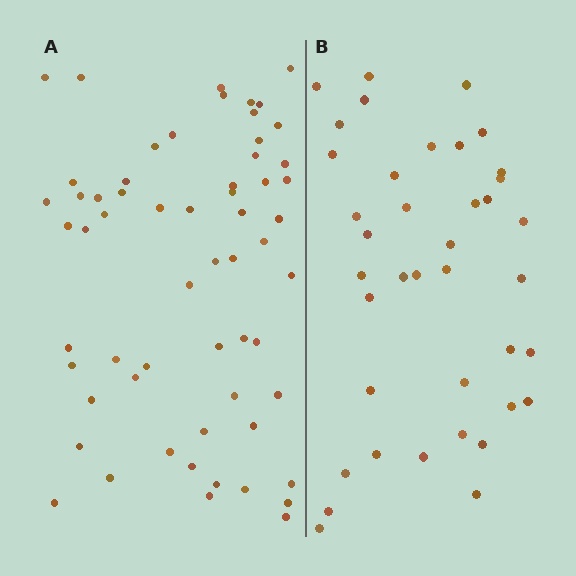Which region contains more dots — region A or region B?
Region A (the left region) has more dots.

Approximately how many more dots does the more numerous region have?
Region A has approximately 20 more dots than region B.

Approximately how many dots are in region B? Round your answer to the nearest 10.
About 40 dots. (The exact count is 39, which rounds to 40.)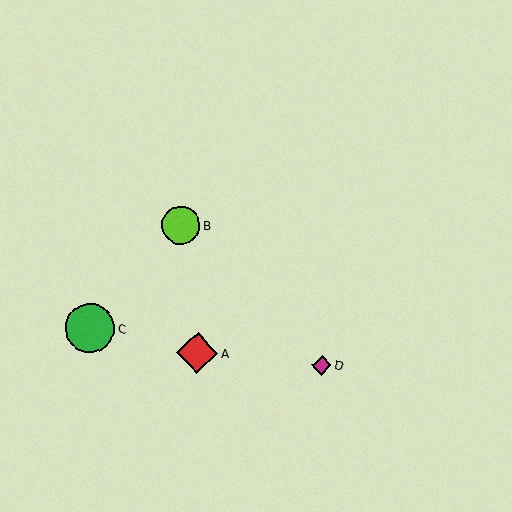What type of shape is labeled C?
Shape C is a green circle.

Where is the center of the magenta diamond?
The center of the magenta diamond is at (321, 365).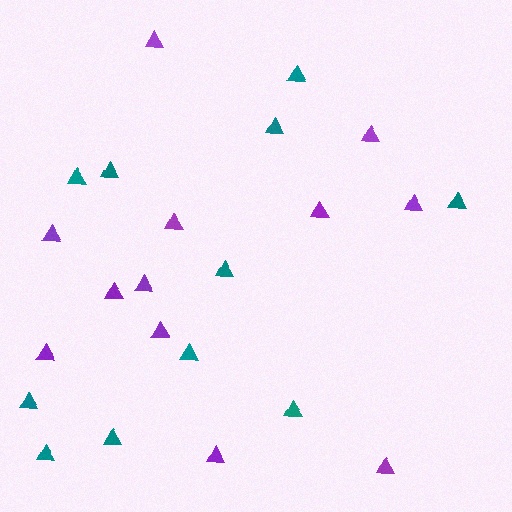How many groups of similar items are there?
There are 2 groups: one group of purple triangles (12) and one group of teal triangles (11).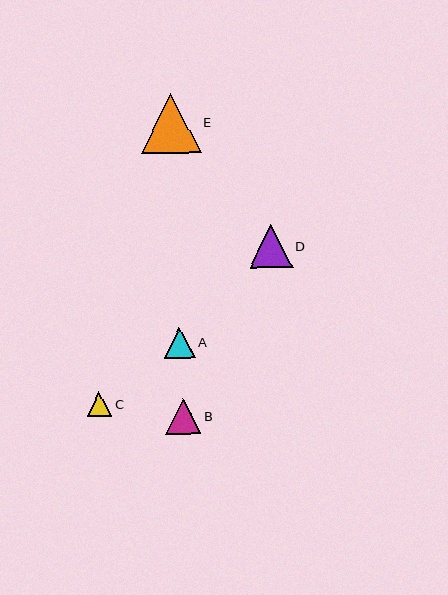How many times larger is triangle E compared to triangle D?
Triangle E is approximately 1.4 times the size of triangle D.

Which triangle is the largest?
Triangle E is the largest with a size of approximately 60 pixels.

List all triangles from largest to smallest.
From largest to smallest: E, D, B, A, C.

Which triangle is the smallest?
Triangle C is the smallest with a size of approximately 24 pixels.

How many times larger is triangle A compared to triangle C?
Triangle A is approximately 1.3 times the size of triangle C.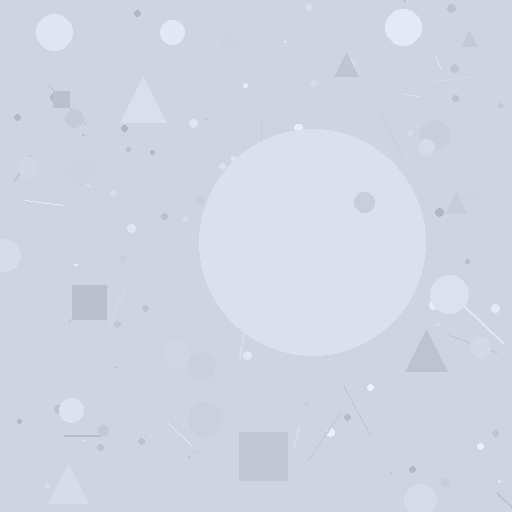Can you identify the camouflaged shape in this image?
The camouflaged shape is a circle.